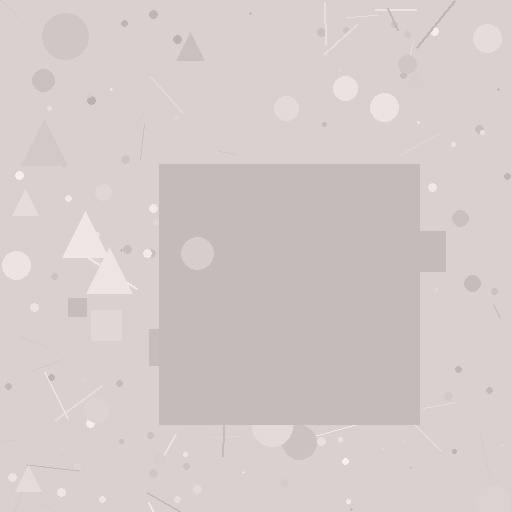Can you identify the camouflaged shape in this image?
The camouflaged shape is a square.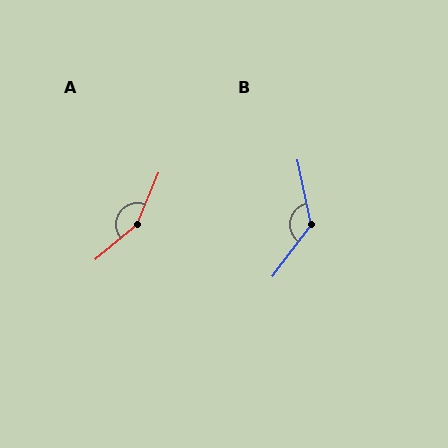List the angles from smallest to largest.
B (131°), A (153°).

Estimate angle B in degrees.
Approximately 131 degrees.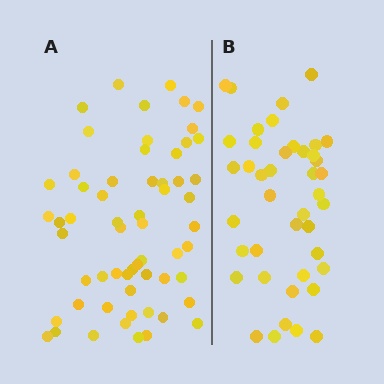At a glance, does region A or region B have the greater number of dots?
Region A (the left region) has more dots.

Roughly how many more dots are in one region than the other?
Region A has approximately 20 more dots than region B.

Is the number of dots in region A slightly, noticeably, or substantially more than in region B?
Region A has noticeably more, but not dramatically so. The ratio is roughly 1.4 to 1.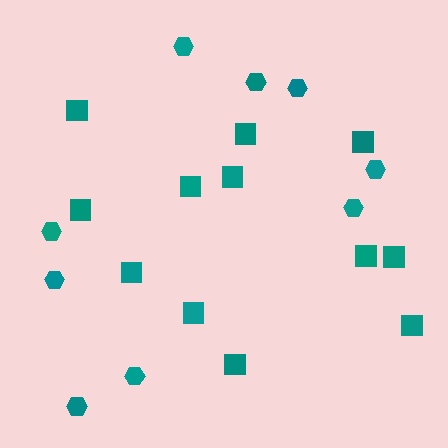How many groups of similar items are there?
There are 2 groups: one group of squares (12) and one group of hexagons (9).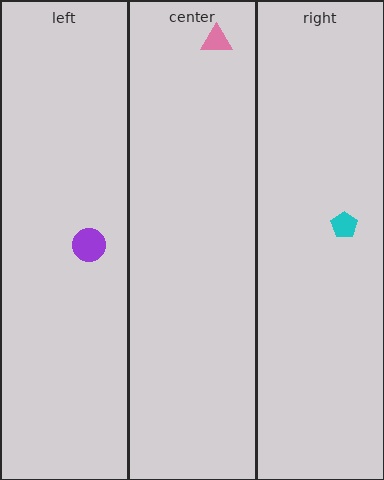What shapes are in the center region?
The pink triangle.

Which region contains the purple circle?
The left region.